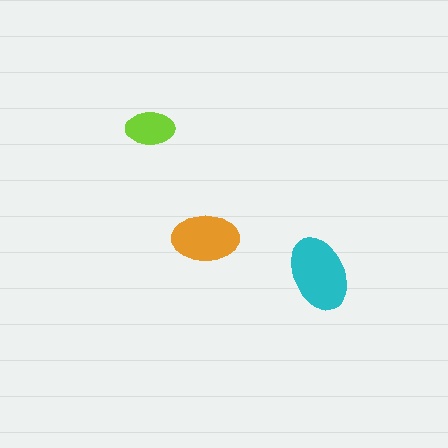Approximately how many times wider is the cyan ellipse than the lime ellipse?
About 1.5 times wider.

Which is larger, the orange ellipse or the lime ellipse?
The orange one.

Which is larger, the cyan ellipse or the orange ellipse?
The cyan one.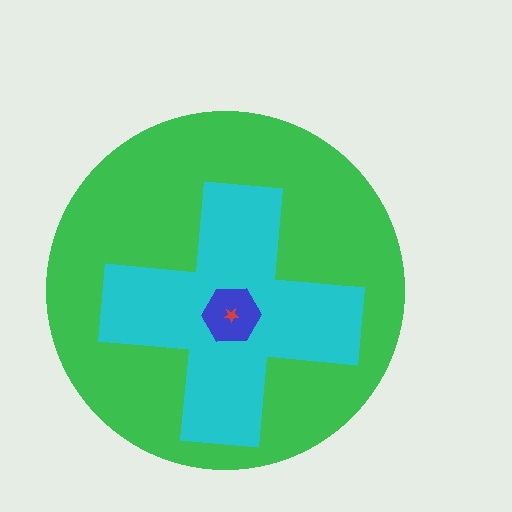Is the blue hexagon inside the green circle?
Yes.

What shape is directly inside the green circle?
The cyan cross.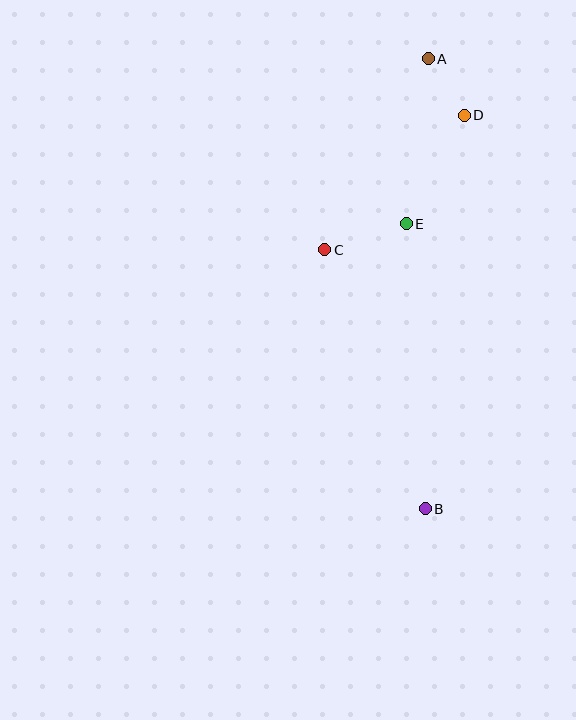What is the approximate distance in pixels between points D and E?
The distance between D and E is approximately 123 pixels.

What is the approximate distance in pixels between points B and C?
The distance between B and C is approximately 278 pixels.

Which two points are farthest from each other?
Points A and B are farthest from each other.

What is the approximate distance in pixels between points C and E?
The distance between C and E is approximately 85 pixels.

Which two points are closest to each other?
Points A and D are closest to each other.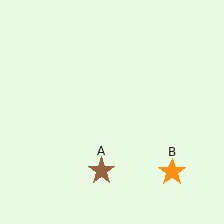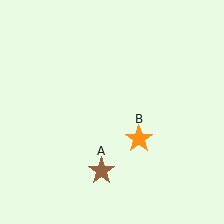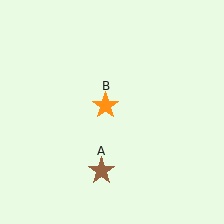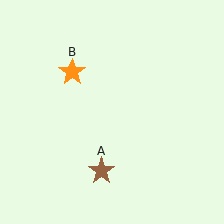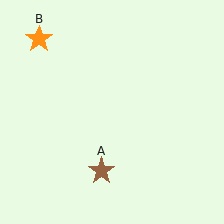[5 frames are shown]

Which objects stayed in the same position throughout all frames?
Brown star (object A) remained stationary.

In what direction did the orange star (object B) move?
The orange star (object B) moved up and to the left.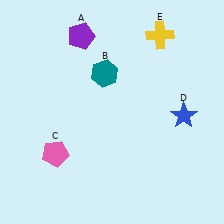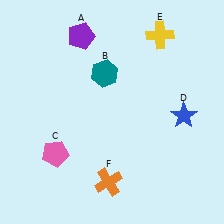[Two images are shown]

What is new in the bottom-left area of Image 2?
An orange cross (F) was added in the bottom-left area of Image 2.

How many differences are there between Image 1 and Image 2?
There is 1 difference between the two images.